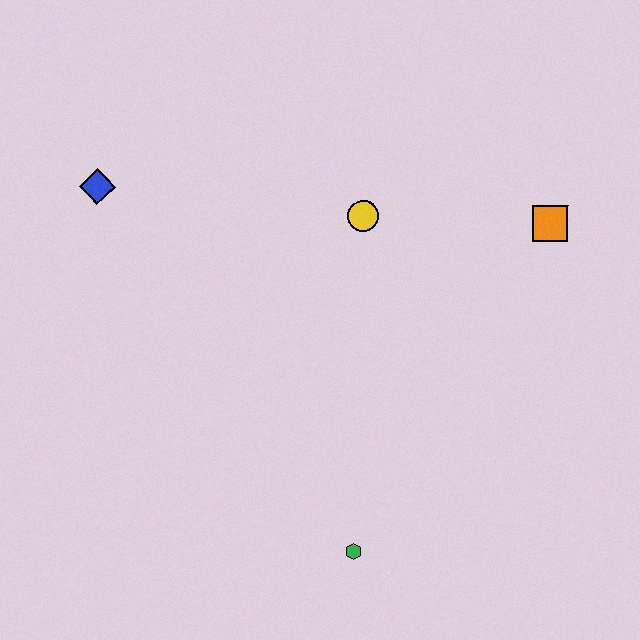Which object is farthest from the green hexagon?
The blue diamond is farthest from the green hexagon.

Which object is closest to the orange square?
The yellow circle is closest to the orange square.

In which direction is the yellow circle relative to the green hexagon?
The yellow circle is above the green hexagon.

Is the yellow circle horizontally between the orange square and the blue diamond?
Yes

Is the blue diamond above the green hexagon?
Yes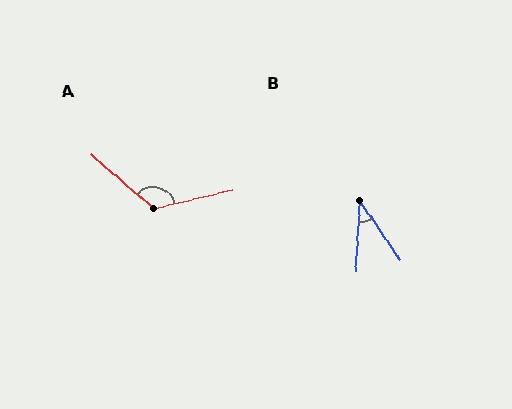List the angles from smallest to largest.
B (37°), A (126°).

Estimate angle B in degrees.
Approximately 37 degrees.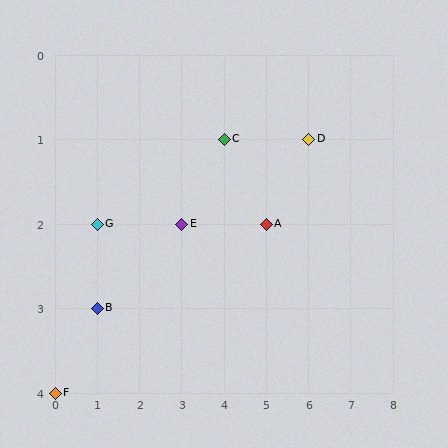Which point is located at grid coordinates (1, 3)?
Point B is at (1, 3).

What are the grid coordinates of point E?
Point E is at grid coordinates (3, 2).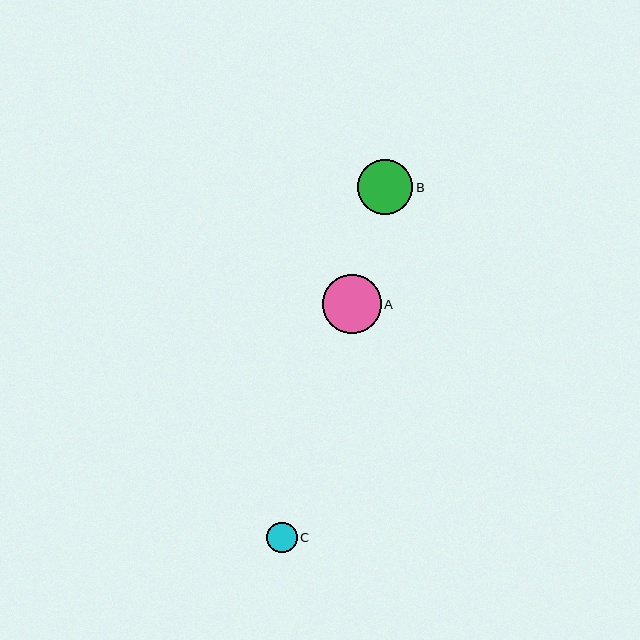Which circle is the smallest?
Circle C is the smallest with a size of approximately 30 pixels.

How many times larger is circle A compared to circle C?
Circle A is approximately 2.0 times the size of circle C.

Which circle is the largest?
Circle A is the largest with a size of approximately 59 pixels.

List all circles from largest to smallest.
From largest to smallest: A, B, C.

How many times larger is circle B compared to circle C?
Circle B is approximately 1.8 times the size of circle C.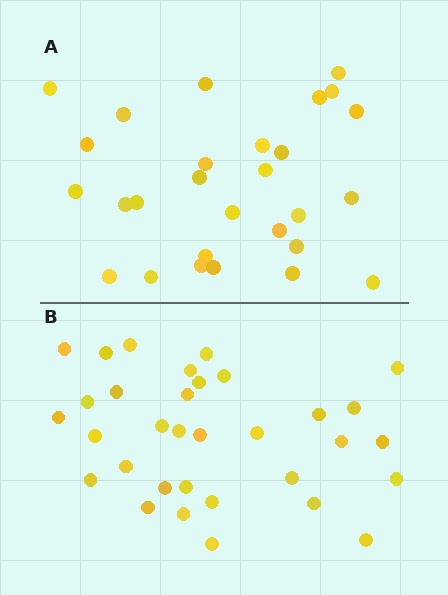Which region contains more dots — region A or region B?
Region B (the bottom region) has more dots.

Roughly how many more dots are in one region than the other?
Region B has about 5 more dots than region A.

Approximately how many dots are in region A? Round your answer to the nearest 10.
About 30 dots. (The exact count is 28, which rounds to 30.)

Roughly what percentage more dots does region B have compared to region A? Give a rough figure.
About 20% more.